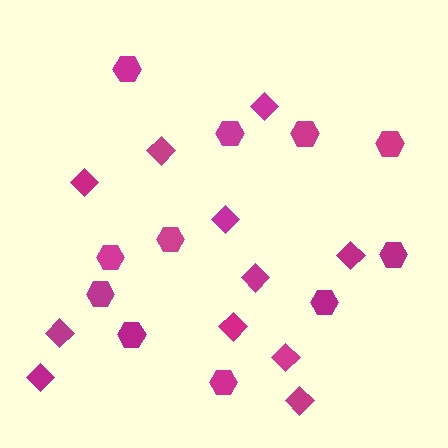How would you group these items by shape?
There are 2 groups: one group of hexagons (11) and one group of diamonds (11).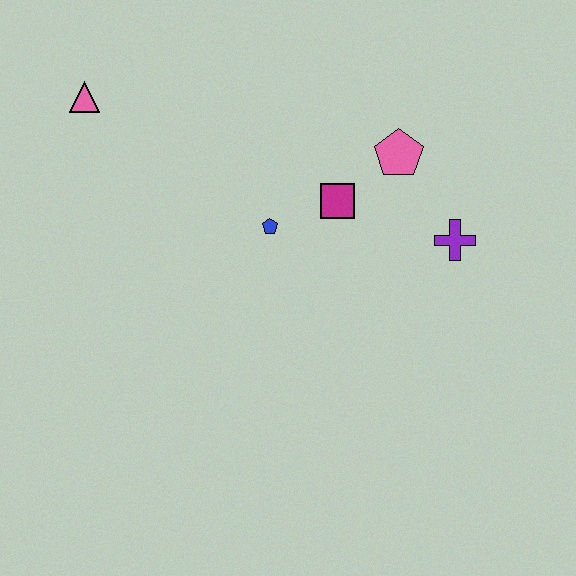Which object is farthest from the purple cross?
The pink triangle is farthest from the purple cross.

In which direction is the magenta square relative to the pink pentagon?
The magenta square is to the left of the pink pentagon.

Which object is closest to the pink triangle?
The blue pentagon is closest to the pink triangle.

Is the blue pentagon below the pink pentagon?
Yes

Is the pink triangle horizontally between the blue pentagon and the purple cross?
No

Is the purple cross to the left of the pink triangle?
No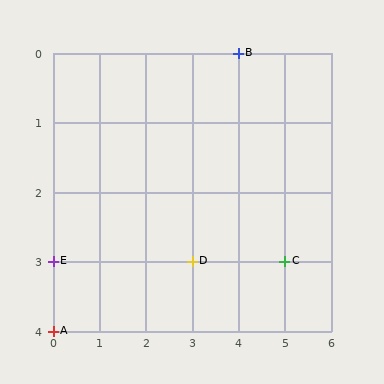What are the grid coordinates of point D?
Point D is at grid coordinates (3, 3).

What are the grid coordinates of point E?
Point E is at grid coordinates (0, 3).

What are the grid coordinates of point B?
Point B is at grid coordinates (4, 0).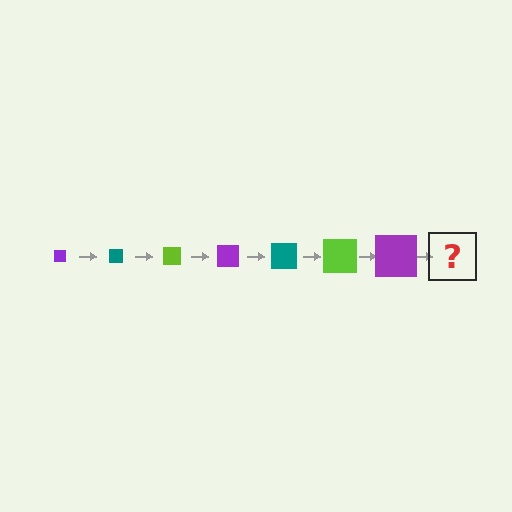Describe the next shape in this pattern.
It should be a teal square, larger than the previous one.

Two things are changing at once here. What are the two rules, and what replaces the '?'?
The two rules are that the square grows larger each step and the color cycles through purple, teal, and lime. The '?' should be a teal square, larger than the previous one.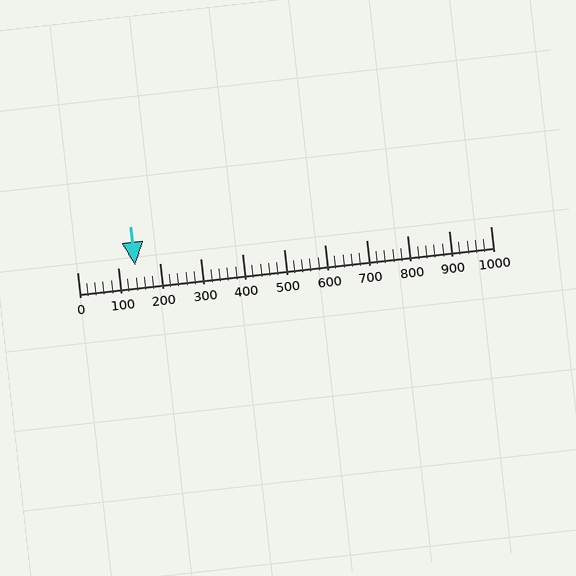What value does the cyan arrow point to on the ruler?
The cyan arrow points to approximately 140.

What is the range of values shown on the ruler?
The ruler shows values from 0 to 1000.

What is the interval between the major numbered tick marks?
The major tick marks are spaced 100 units apart.